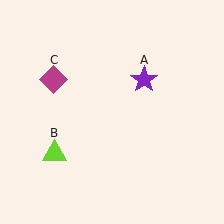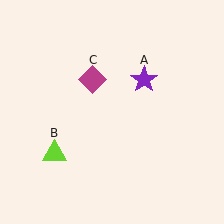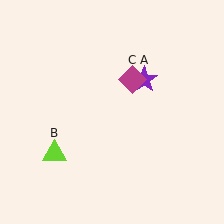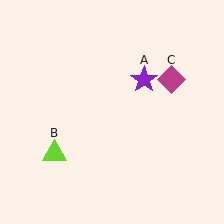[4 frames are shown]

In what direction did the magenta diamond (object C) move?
The magenta diamond (object C) moved right.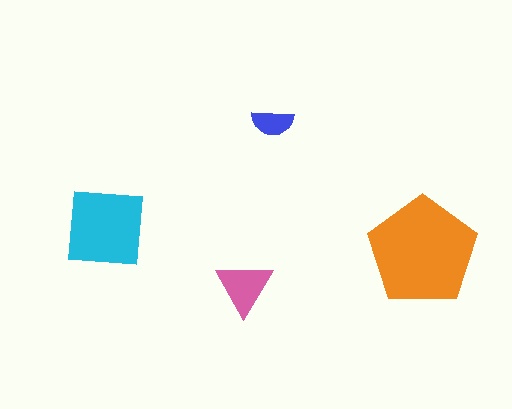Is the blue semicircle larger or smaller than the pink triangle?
Smaller.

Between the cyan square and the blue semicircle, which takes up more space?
The cyan square.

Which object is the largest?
The orange pentagon.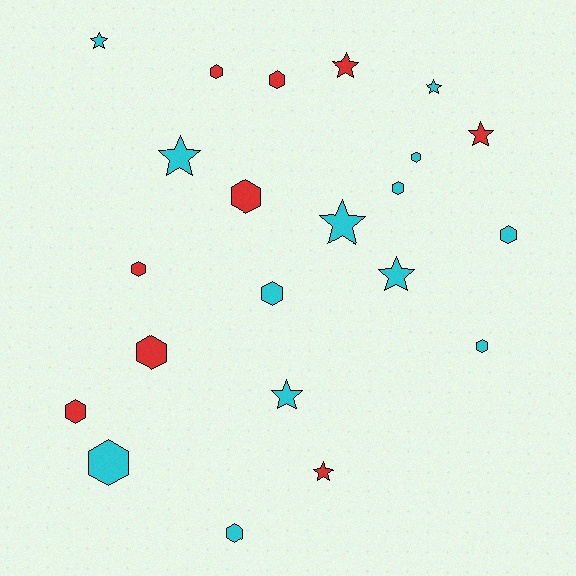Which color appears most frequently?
Cyan, with 13 objects.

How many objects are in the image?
There are 22 objects.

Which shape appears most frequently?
Hexagon, with 13 objects.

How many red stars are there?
There are 3 red stars.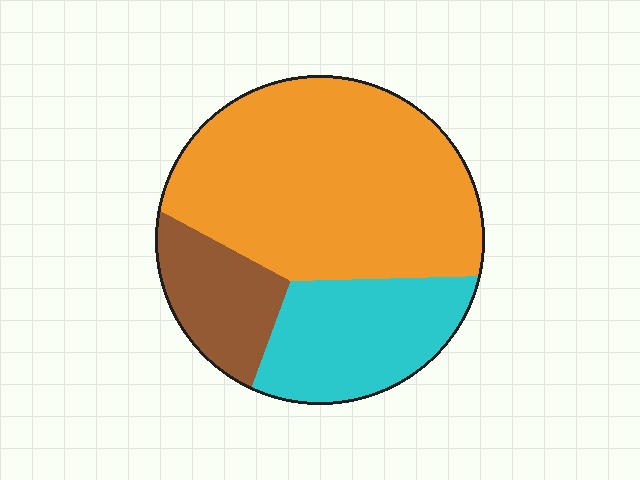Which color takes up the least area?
Brown, at roughly 15%.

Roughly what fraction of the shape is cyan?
Cyan takes up about one quarter (1/4) of the shape.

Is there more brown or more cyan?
Cyan.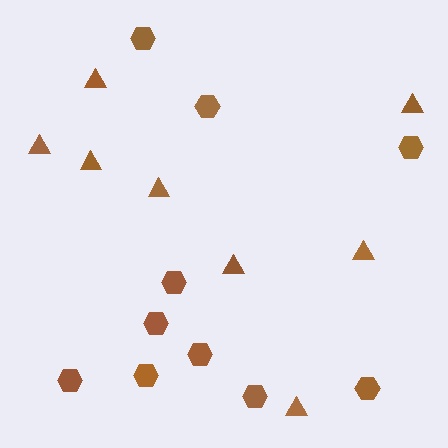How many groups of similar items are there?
There are 2 groups: one group of hexagons (10) and one group of triangles (8).